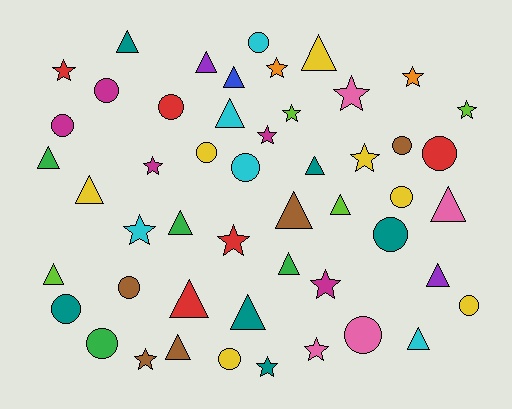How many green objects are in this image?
There are 4 green objects.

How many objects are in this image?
There are 50 objects.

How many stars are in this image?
There are 15 stars.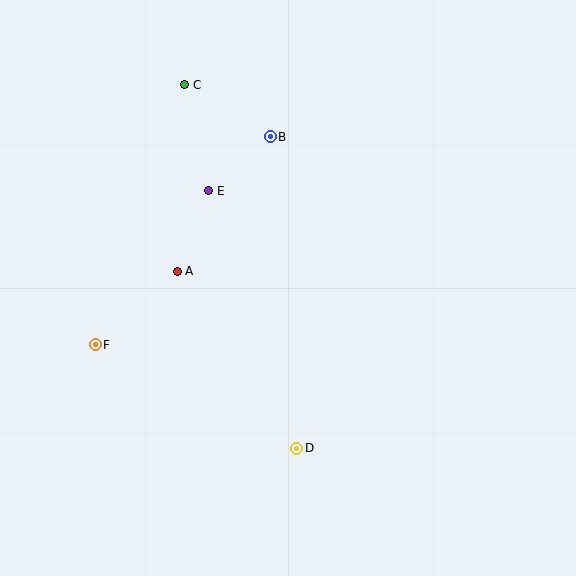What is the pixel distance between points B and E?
The distance between B and E is 82 pixels.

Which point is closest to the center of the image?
Point A at (177, 271) is closest to the center.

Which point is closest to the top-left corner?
Point C is closest to the top-left corner.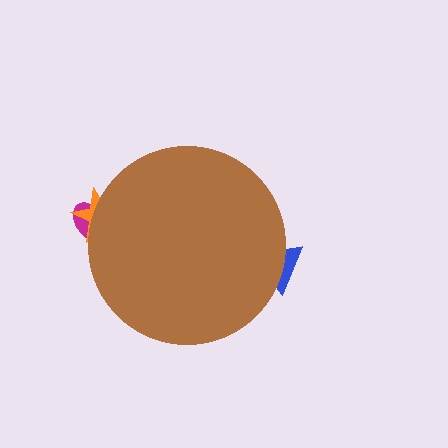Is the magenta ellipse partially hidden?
Yes, the magenta ellipse is partially hidden behind the brown circle.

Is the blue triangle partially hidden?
Yes, the blue triangle is partially hidden behind the brown circle.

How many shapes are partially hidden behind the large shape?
3 shapes are partially hidden.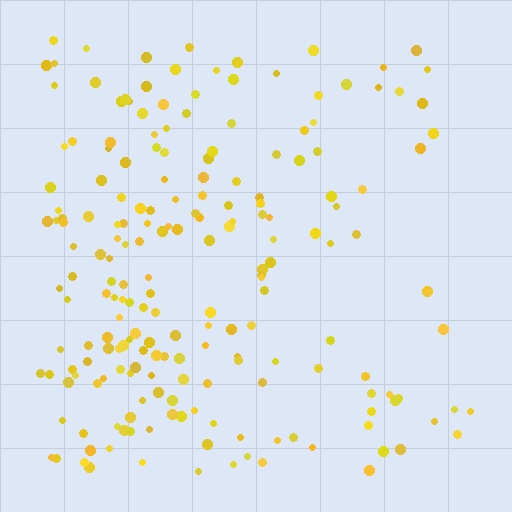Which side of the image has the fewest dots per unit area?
The right.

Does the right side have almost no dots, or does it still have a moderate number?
Still a moderate number, just noticeably fewer than the left.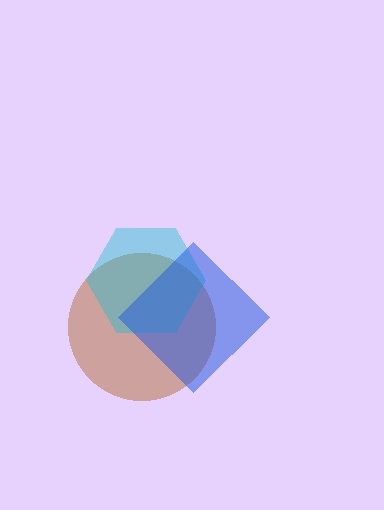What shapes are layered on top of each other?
The layered shapes are: a brown circle, a cyan hexagon, a blue diamond.